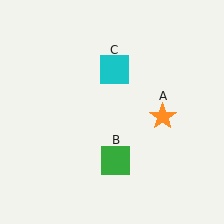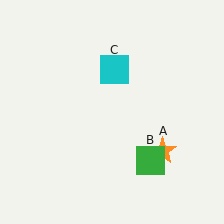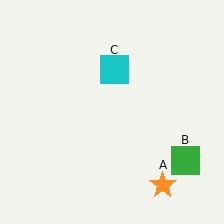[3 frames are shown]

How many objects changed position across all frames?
2 objects changed position: orange star (object A), green square (object B).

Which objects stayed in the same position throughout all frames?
Cyan square (object C) remained stationary.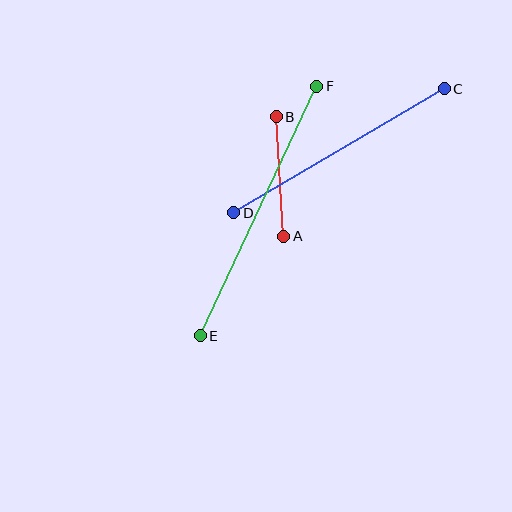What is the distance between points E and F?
The distance is approximately 275 pixels.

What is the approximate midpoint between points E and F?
The midpoint is at approximately (258, 211) pixels.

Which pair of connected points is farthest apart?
Points E and F are farthest apart.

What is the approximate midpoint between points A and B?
The midpoint is at approximately (280, 177) pixels.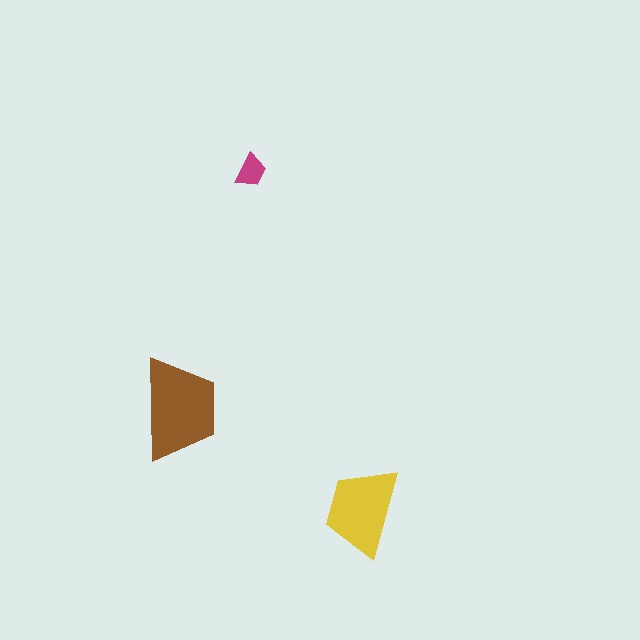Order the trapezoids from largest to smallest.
the brown one, the yellow one, the magenta one.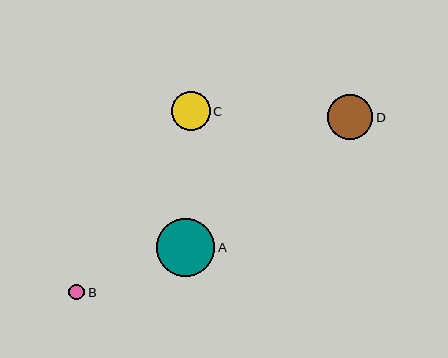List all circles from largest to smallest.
From largest to smallest: A, D, C, B.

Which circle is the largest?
Circle A is the largest with a size of approximately 58 pixels.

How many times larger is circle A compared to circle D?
Circle A is approximately 1.3 times the size of circle D.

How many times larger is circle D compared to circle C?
Circle D is approximately 1.2 times the size of circle C.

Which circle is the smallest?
Circle B is the smallest with a size of approximately 16 pixels.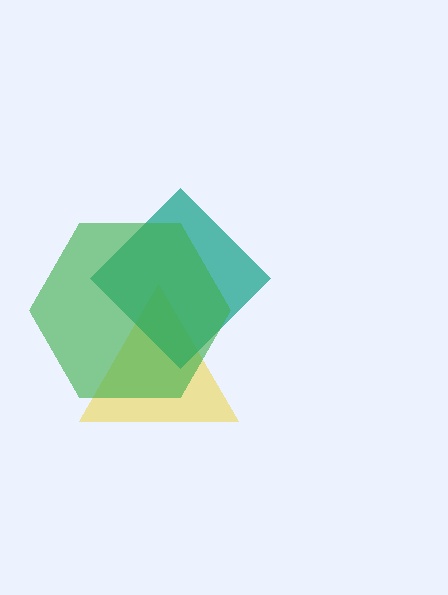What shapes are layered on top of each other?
The layered shapes are: a yellow triangle, a teal diamond, a green hexagon.